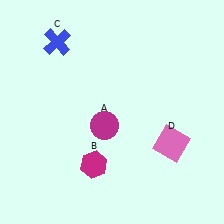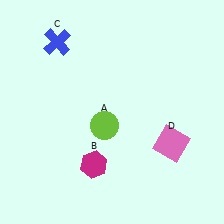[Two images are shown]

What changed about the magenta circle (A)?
In Image 1, A is magenta. In Image 2, it changed to lime.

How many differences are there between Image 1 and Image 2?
There is 1 difference between the two images.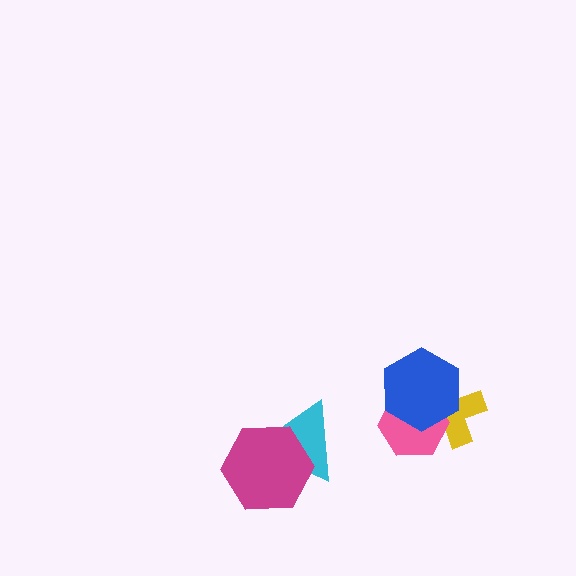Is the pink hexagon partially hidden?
Yes, it is partially covered by another shape.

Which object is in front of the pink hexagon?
The blue hexagon is in front of the pink hexagon.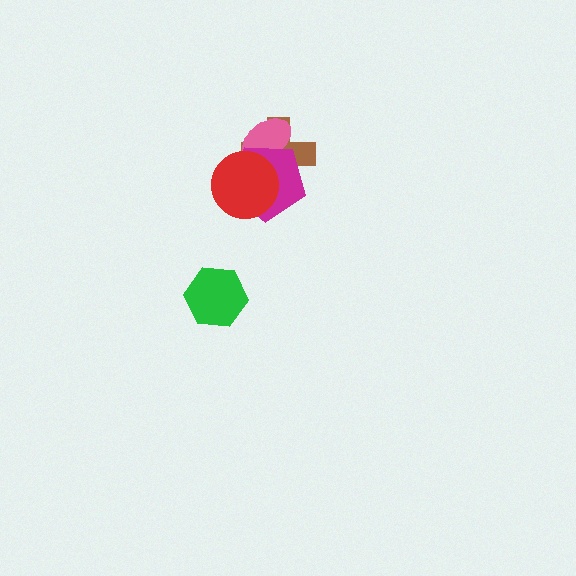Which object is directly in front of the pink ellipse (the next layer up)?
The magenta pentagon is directly in front of the pink ellipse.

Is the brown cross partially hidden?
Yes, it is partially covered by another shape.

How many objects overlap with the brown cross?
3 objects overlap with the brown cross.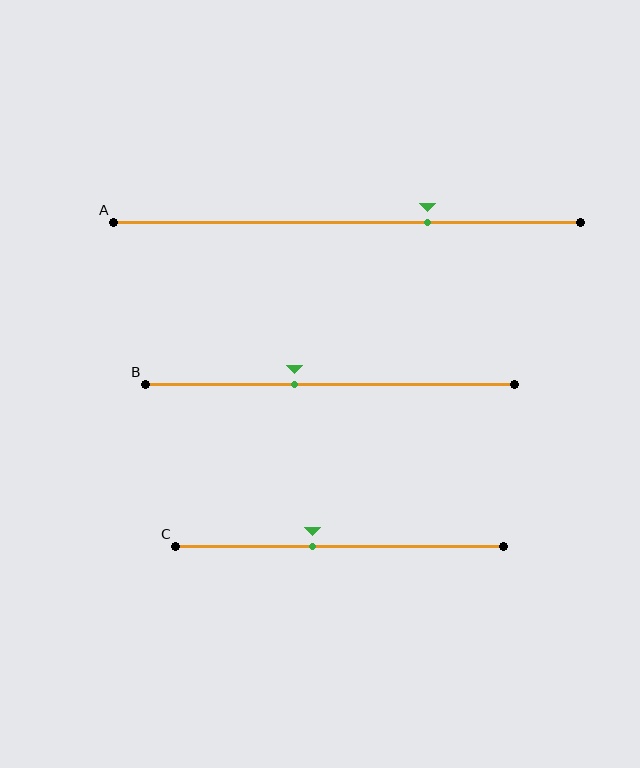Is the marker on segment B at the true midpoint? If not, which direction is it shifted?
No, the marker on segment B is shifted to the left by about 10% of the segment length.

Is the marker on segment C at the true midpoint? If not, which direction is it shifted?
No, the marker on segment C is shifted to the left by about 8% of the segment length.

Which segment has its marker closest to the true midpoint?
Segment C has its marker closest to the true midpoint.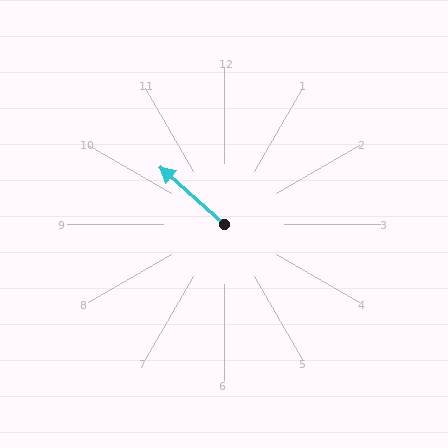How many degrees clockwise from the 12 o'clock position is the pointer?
Approximately 312 degrees.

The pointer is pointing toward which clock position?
Roughly 10 o'clock.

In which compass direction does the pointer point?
Northwest.